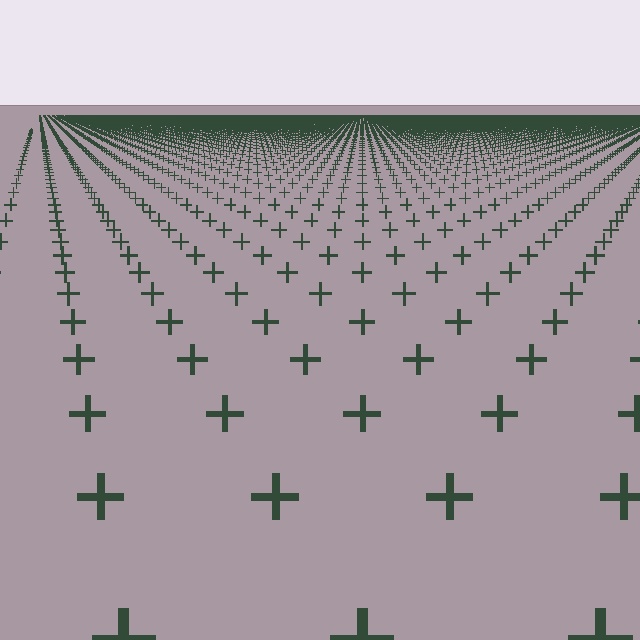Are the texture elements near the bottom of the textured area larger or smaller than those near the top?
Larger. Near the bottom, elements are closer to the viewer and appear at a bigger on-screen size.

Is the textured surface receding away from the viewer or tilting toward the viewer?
The surface is receding away from the viewer. Texture elements get smaller and denser toward the top.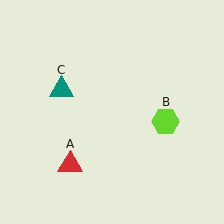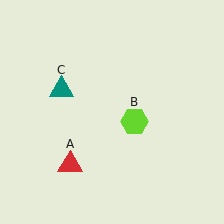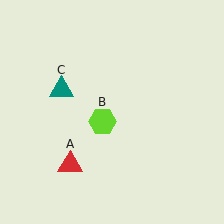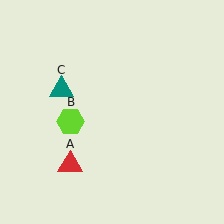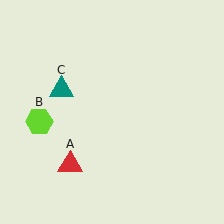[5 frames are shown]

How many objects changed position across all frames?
1 object changed position: lime hexagon (object B).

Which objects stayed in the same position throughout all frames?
Red triangle (object A) and teal triangle (object C) remained stationary.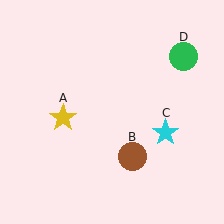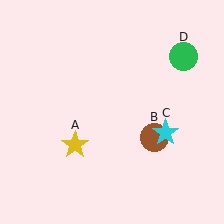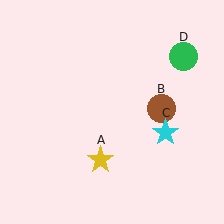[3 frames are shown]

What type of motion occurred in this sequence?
The yellow star (object A), brown circle (object B) rotated counterclockwise around the center of the scene.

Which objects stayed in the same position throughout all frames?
Cyan star (object C) and green circle (object D) remained stationary.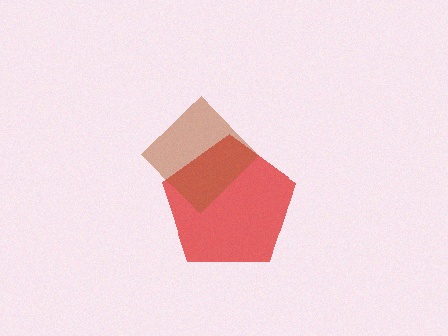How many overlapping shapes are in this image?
There are 2 overlapping shapes in the image.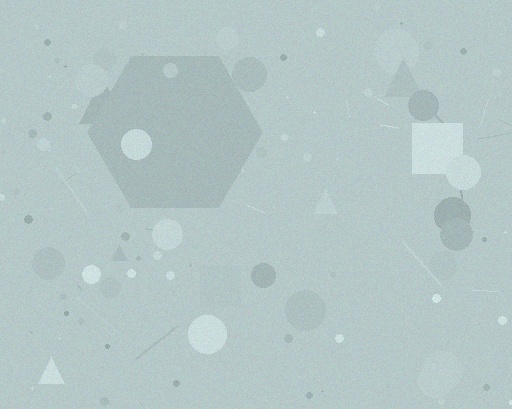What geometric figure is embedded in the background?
A hexagon is embedded in the background.